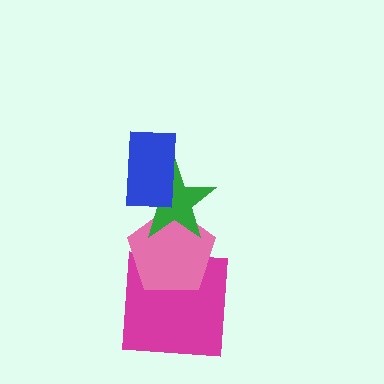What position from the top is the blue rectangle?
The blue rectangle is 1st from the top.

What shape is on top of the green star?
The blue rectangle is on top of the green star.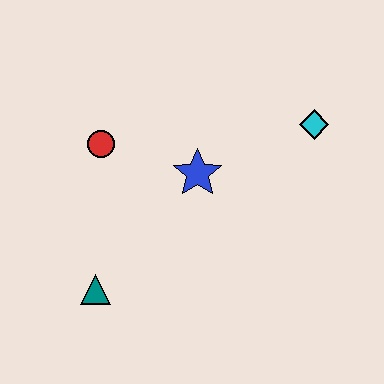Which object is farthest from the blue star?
The teal triangle is farthest from the blue star.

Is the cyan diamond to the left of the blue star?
No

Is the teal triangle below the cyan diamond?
Yes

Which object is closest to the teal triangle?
The red circle is closest to the teal triangle.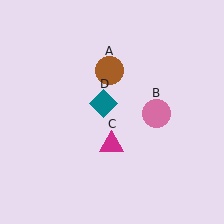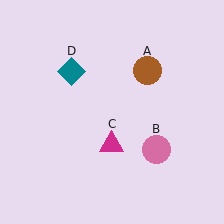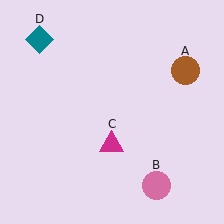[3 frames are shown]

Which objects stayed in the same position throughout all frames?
Magenta triangle (object C) remained stationary.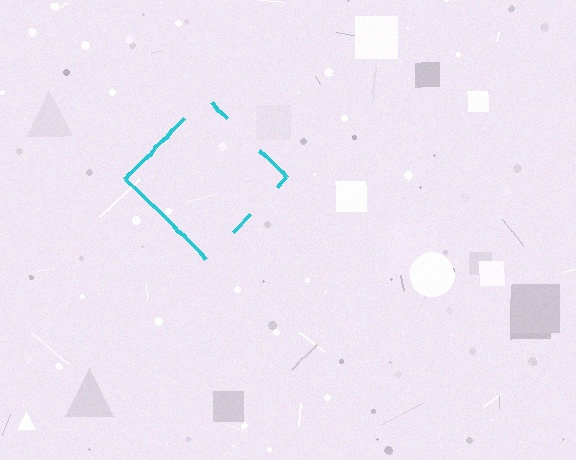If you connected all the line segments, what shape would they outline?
They would outline a diamond.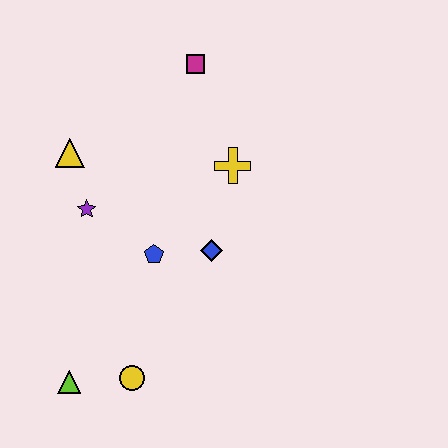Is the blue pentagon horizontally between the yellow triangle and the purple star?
No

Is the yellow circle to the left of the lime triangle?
No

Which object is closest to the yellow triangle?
The purple star is closest to the yellow triangle.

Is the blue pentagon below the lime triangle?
No